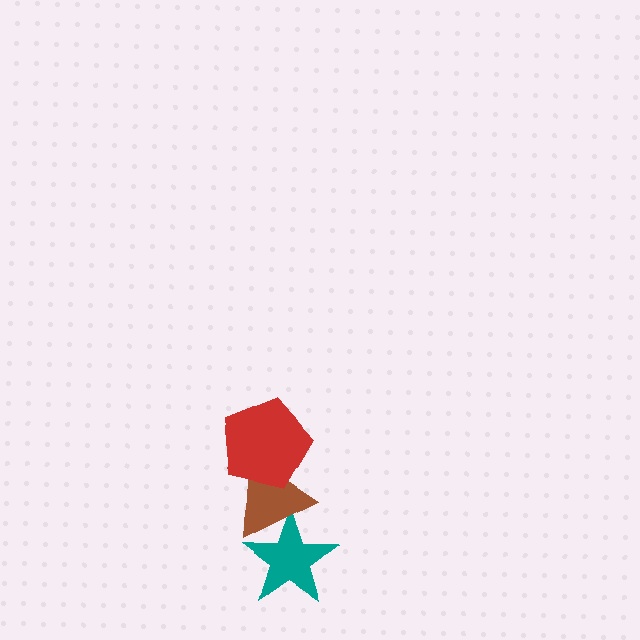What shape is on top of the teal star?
The brown triangle is on top of the teal star.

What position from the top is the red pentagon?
The red pentagon is 1st from the top.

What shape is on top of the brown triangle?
The red pentagon is on top of the brown triangle.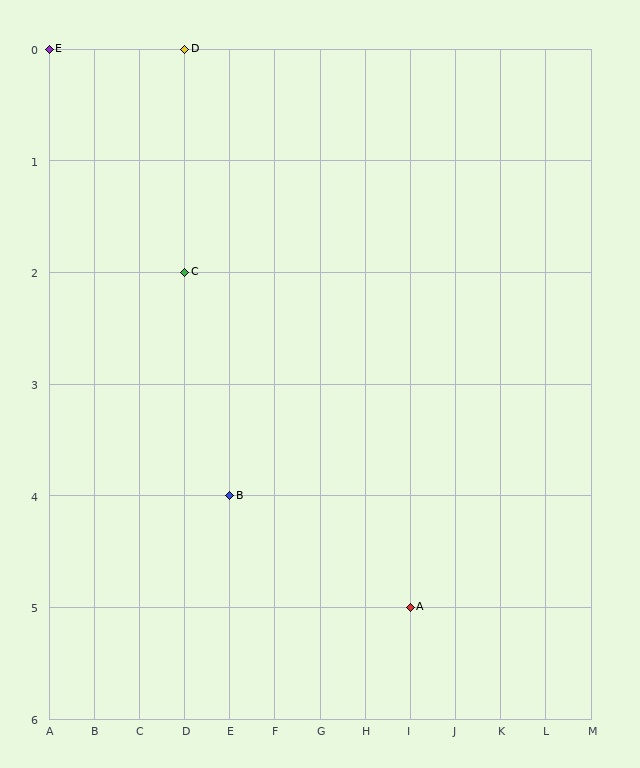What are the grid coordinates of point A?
Point A is at grid coordinates (I, 5).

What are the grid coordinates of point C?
Point C is at grid coordinates (D, 2).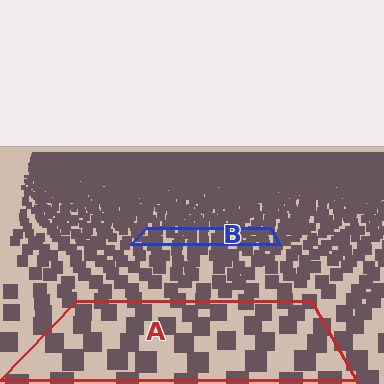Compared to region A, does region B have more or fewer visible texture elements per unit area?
Region B has more texture elements per unit area — they are packed more densely because it is farther away.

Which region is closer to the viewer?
Region A is closer. The texture elements there are larger and more spread out.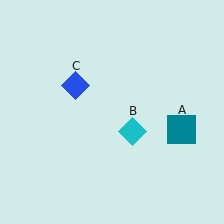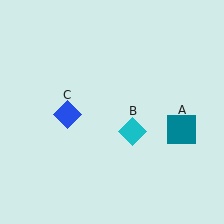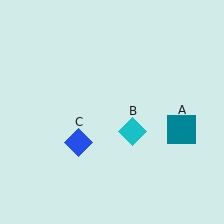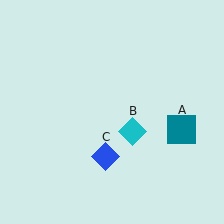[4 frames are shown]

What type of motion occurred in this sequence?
The blue diamond (object C) rotated counterclockwise around the center of the scene.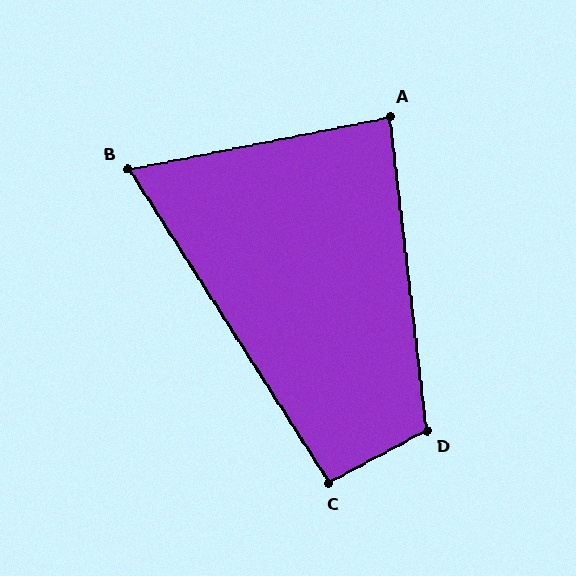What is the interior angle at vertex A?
Approximately 85 degrees (approximately right).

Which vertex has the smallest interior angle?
B, at approximately 69 degrees.